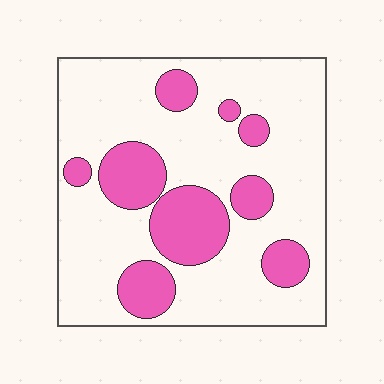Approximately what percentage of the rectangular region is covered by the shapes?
Approximately 25%.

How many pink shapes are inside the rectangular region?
9.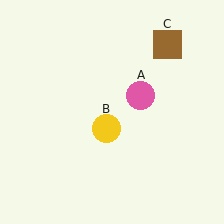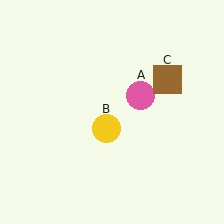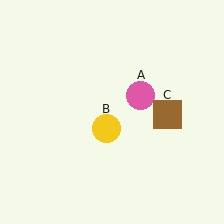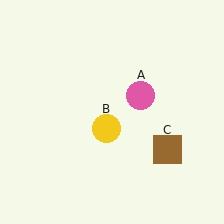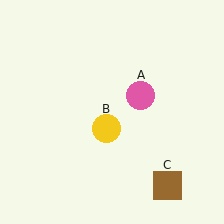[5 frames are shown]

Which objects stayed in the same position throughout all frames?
Pink circle (object A) and yellow circle (object B) remained stationary.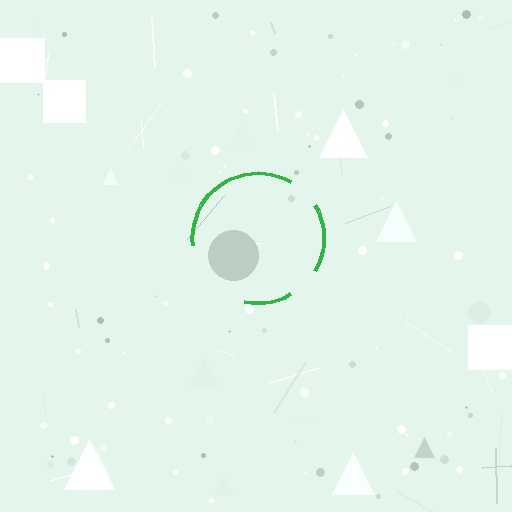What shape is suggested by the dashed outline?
The dashed outline suggests a circle.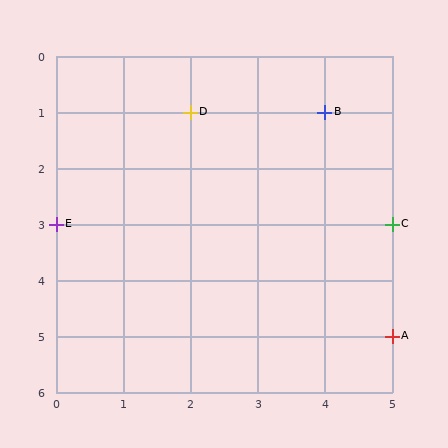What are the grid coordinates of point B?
Point B is at grid coordinates (4, 1).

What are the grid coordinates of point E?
Point E is at grid coordinates (0, 3).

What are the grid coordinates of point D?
Point D is at grid coordinates (2, 1).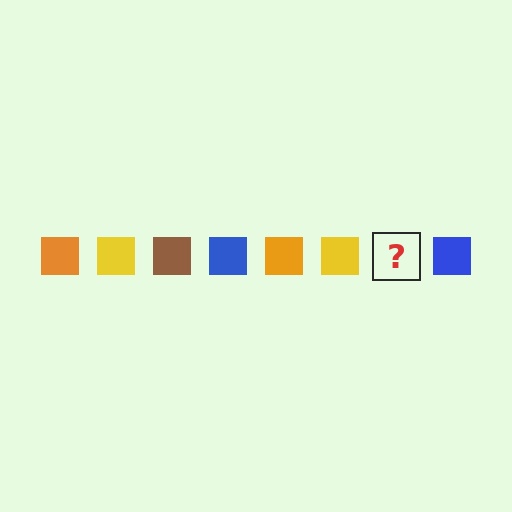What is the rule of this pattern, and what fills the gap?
The rule is that the pattern cycles through orange, yellow, brown, blue squares. The gap should be filled with a brown square.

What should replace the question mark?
The question mark should be replaced with a brown square.